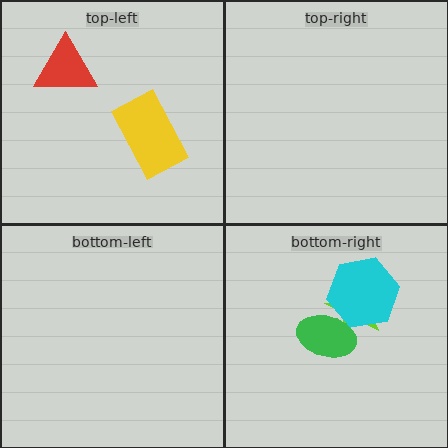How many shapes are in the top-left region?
2.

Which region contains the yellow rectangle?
The top-left region.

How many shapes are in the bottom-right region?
3.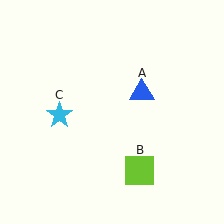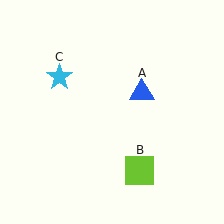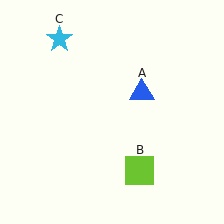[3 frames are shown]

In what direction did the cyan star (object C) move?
The cyan star (object C) moved up.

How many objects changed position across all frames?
1 object changed position: cyan star (object C).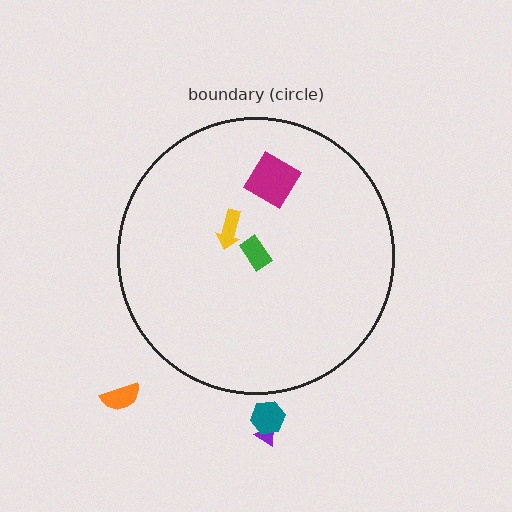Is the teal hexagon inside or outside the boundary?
Outside.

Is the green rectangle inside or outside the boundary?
Inside.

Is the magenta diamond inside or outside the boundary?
Inside.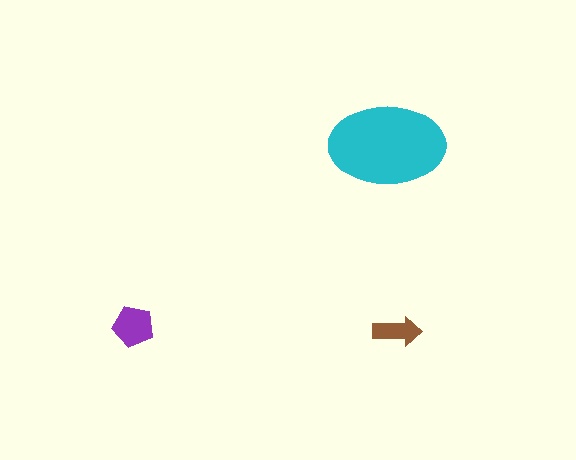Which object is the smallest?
The brown arrow.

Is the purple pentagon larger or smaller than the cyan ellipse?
Smaller.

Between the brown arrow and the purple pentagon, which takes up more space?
The purple pentagon.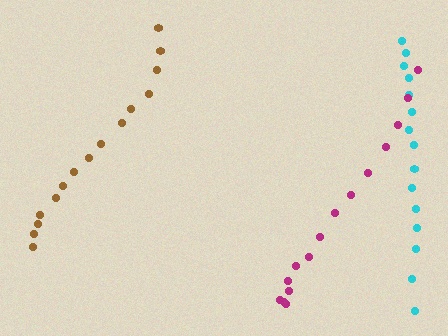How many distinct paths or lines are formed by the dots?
There are 3 distinct paths.